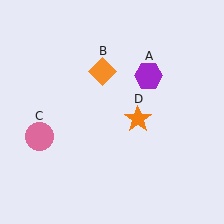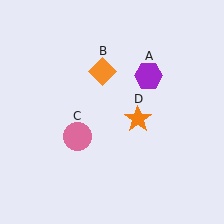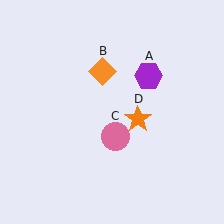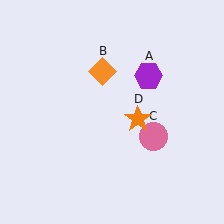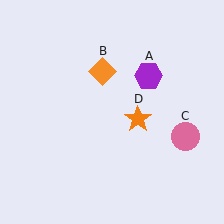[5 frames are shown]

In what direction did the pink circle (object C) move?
The pink circle (object C) moved right.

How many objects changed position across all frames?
1 object changed position: pink circle (object C).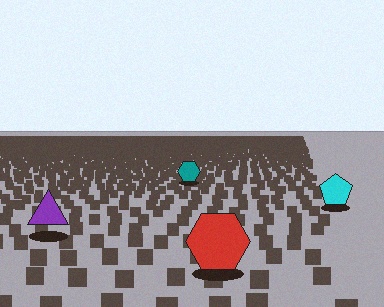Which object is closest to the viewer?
The red hexagon is closest. The texture marks near it are larger and more spread out.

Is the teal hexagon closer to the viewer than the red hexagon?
No. The red hexagon is closer — you can tell from the texture gradient: the ground texture is coarser near it.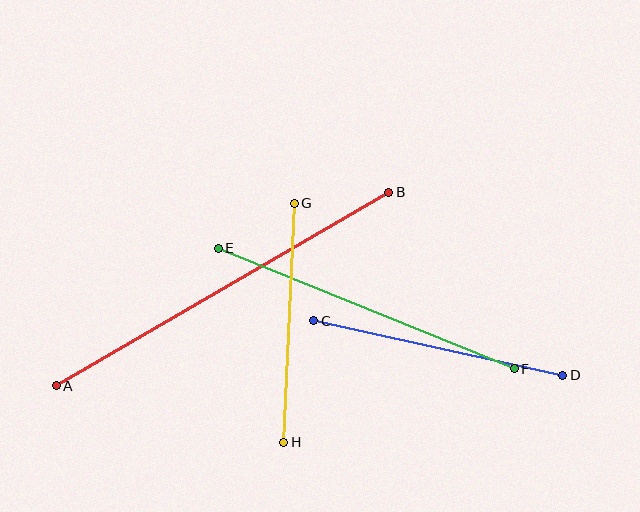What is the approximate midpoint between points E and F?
The midpoint is at approximately (366, 308) pixels.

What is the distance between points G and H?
The distance is approximately 239 pixels.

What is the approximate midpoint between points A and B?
The midpoint is at approximately (222, 289) pixels.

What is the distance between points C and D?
The distance is approximately 254 pixels.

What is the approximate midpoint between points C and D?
The midpoint is at approximately (438, 348) pixels.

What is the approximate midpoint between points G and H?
The midpoint is at approximately (289, 323) pixels.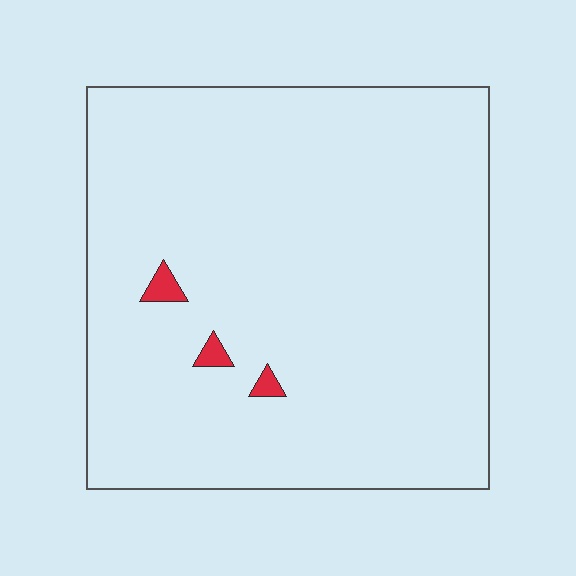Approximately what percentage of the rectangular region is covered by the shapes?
Approximately 0%.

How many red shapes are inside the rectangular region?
3.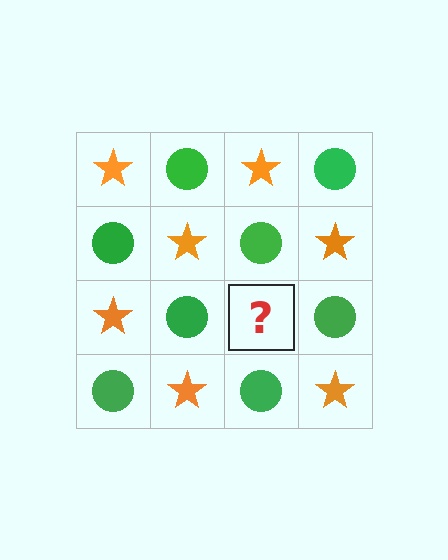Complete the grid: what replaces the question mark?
The question mark should be replaced with an orange star.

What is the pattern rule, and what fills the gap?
The rule is that it alternates orange star and green circle in a checkerboard pattern. The gap should be filled with an orange star.